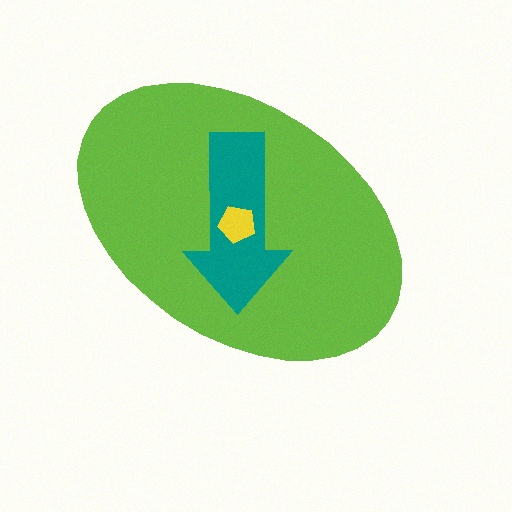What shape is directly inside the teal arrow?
The yellow pentagon.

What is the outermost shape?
The lime ellipse.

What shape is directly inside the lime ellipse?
The teal arrow.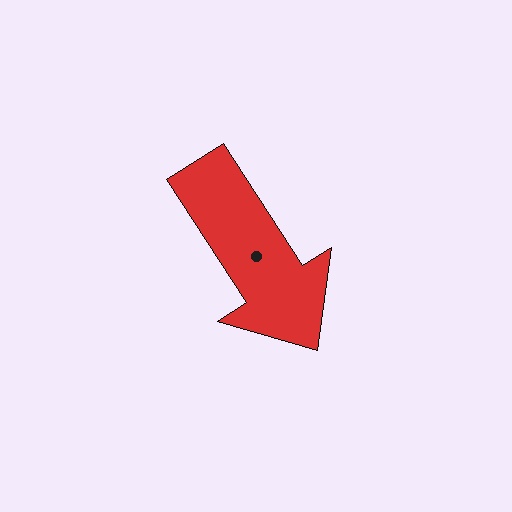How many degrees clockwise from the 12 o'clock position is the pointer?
Approximately 147 degrees.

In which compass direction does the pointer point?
Southeast.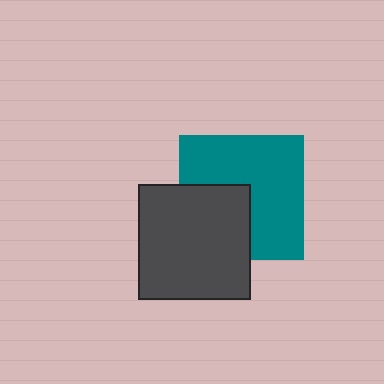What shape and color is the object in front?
The object in front is a dark gray rectangle.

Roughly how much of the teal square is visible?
About half of it is visible (roughly 64%).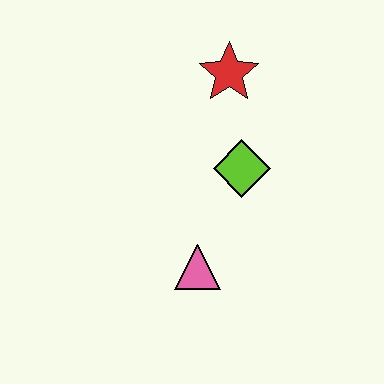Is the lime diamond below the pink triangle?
No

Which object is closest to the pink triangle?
The lime diamond is closest to the pink triangle.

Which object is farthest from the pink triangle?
The red star is farthest from the pink triangle.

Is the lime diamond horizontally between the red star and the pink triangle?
No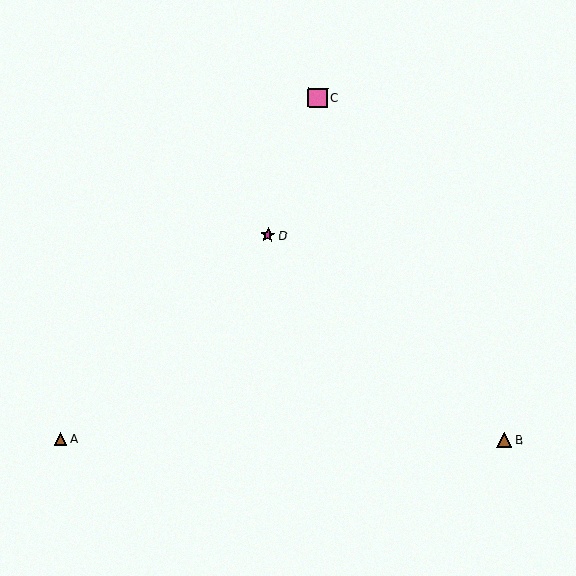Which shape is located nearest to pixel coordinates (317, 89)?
The pink square (labeled C) at (318, 98) is nearest to that location.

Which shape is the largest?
The pink square (labeled C) is the largest.